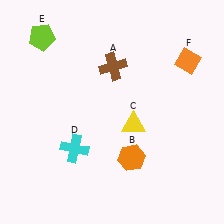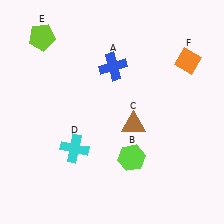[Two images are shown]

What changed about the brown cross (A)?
In Image 1, A is brown. In Image 2, it changed to blue.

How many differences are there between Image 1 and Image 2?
There are 3 differences between the two images.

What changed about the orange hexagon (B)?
In Image 1, B is orange. In Image 2, it changed to lime.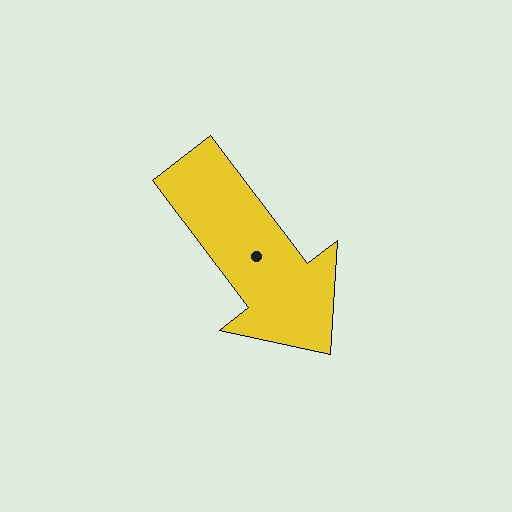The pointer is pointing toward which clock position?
Roughly 5 o'clock.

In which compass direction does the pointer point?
Southeast.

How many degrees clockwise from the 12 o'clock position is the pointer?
Approximately 143 degrees.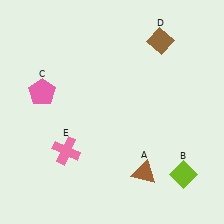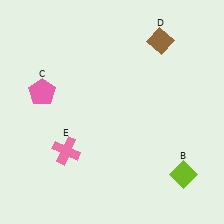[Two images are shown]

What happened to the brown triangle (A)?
The brown triangle (A) was removed in Image 2. It was in the bottom-right area of Image 1.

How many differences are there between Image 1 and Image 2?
There is 1 difference between the two images.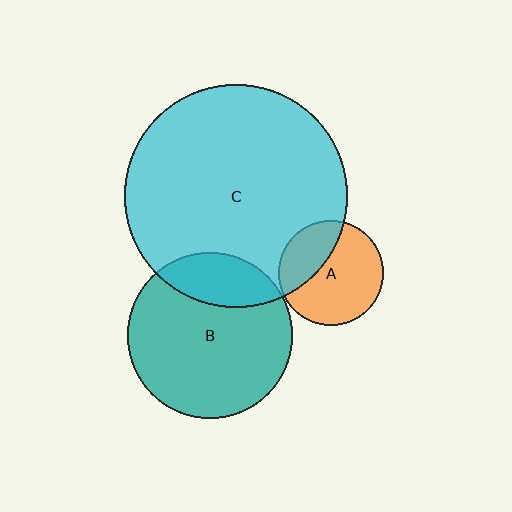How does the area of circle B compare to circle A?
Approximately 2.5 times.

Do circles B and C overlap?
Yes.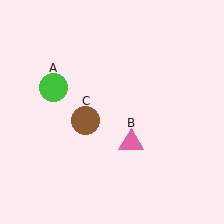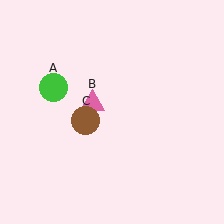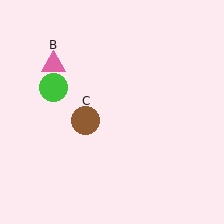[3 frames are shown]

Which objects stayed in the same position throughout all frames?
Green circle (object A) and brown circle (object C) remained stationary.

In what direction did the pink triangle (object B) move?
The pink triangle (object B) moved up and to the left.